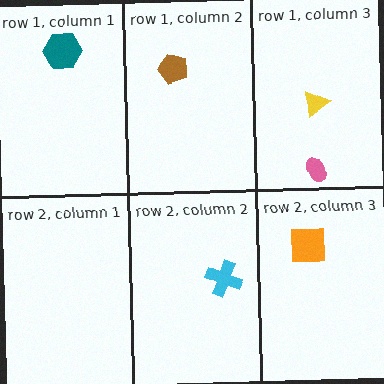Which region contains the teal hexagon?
The row 1, column 1 region.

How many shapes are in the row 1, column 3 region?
2.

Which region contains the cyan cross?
The row 2, column 2 region.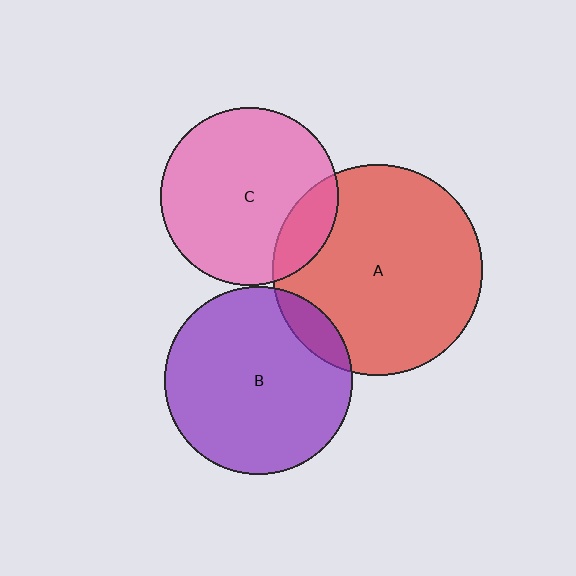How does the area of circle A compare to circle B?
Approximately 1.3 times.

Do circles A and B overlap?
Yes.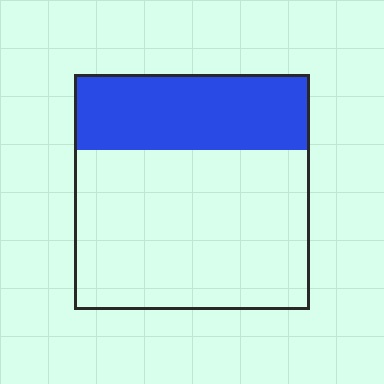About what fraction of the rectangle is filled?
About one third (1/3).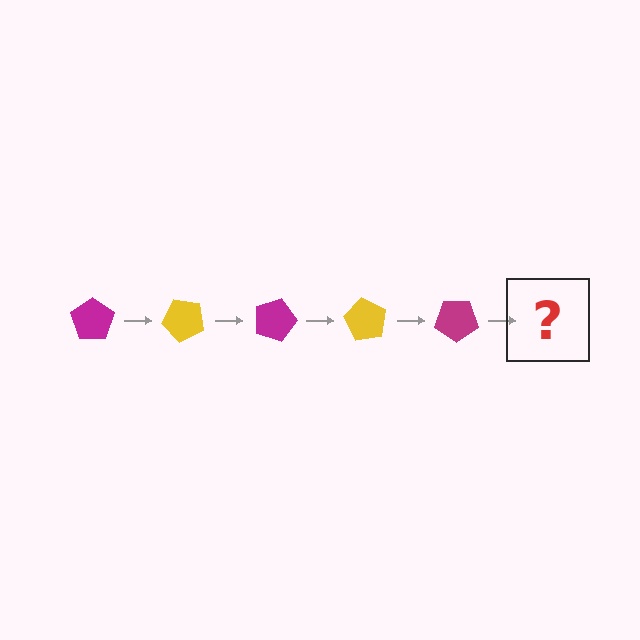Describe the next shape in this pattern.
It should be a yellow pentagon, rotated 225 degrees from the start.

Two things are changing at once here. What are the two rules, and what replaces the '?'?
The two rules are that it rotates 45 degrees each step and the color cycles through magenta and yellow. The '?' should be a yellow pentagon, rotated 225 degrees from the start.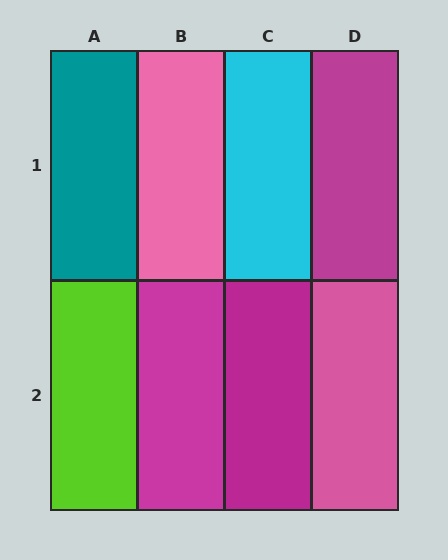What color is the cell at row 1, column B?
Pink.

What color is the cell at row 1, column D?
Magenta.